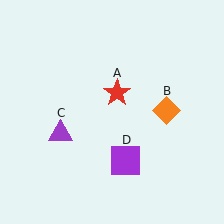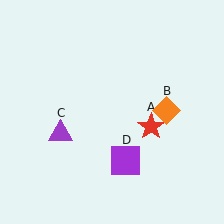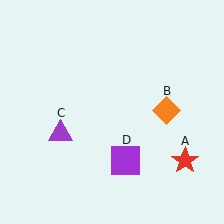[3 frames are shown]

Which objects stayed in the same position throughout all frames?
Orange diamond (object B) and purple triangle (object C) and purple square (object D) remained stationary.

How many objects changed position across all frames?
1 object changed position: red star (object A).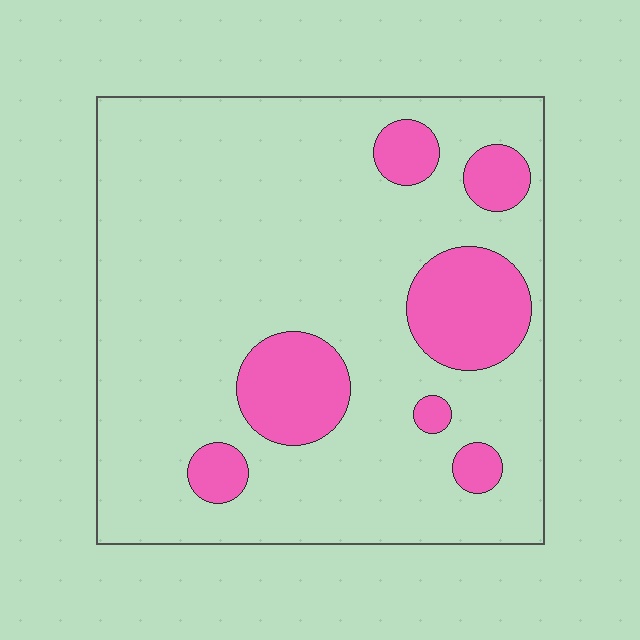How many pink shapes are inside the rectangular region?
7.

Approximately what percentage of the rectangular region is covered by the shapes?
Approximately 20%.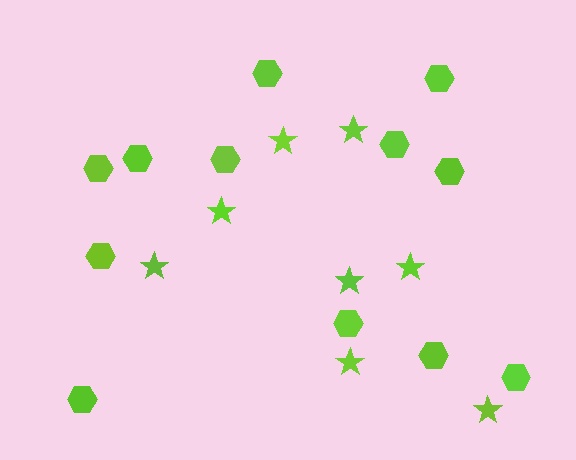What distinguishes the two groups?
There are 2 groups: one group of hexagons (12) and one group of stars (8).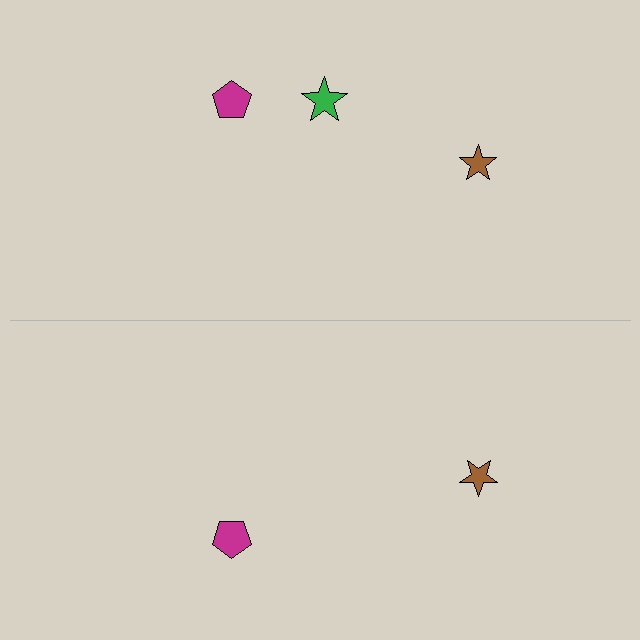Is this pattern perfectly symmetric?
No, the pattern is not perfectly symmetric. A green star is missing from the bottom side.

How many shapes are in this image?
There are 5 shapes in this image.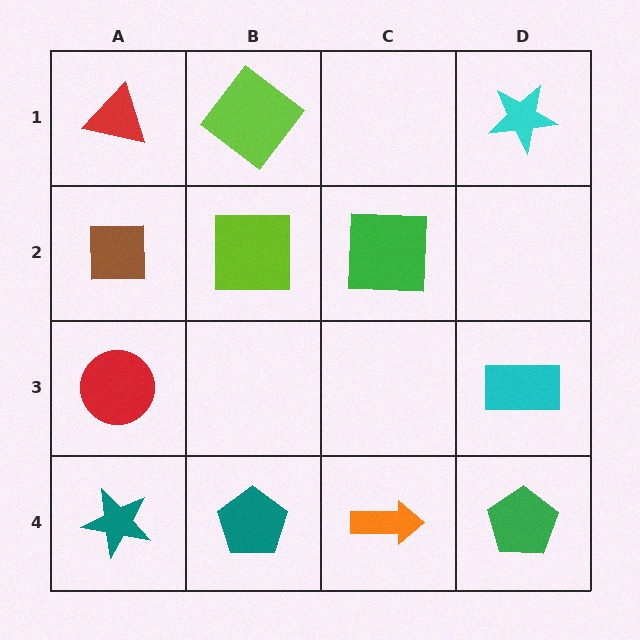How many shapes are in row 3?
2 shapes.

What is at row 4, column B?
A teal pentagon.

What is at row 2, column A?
A brown square.